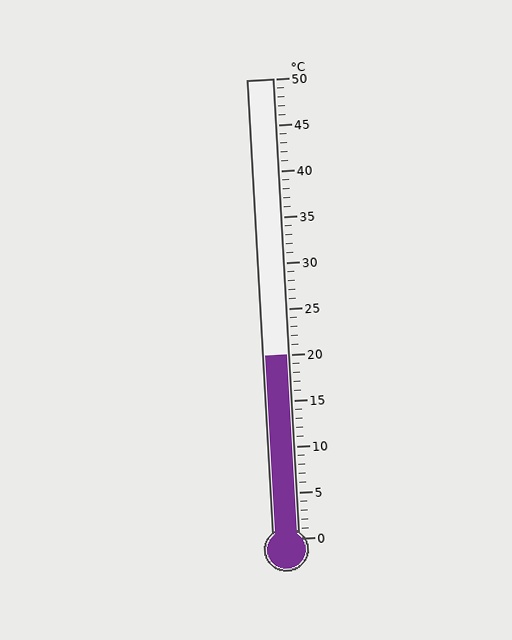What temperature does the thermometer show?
The thermometer shows approximately 20°C.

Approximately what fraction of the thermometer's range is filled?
The thermometer is filled to approximately 40% of its range.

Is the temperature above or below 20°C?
The temperature is at 20°C.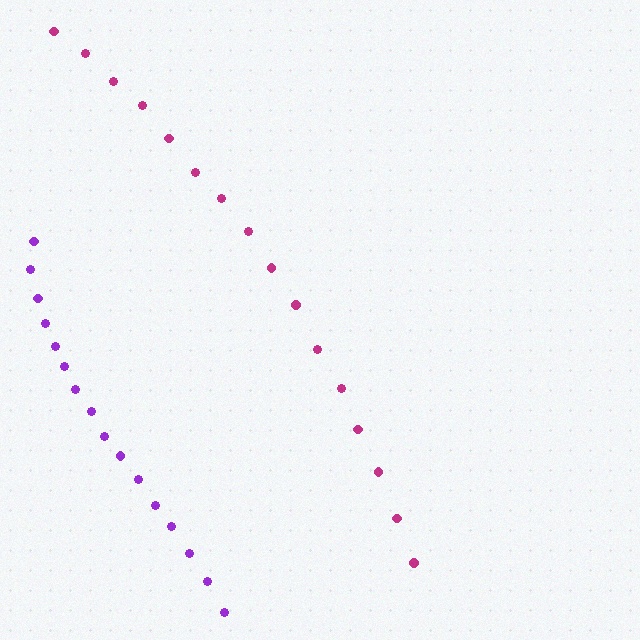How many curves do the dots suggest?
There are 2 distinct paths.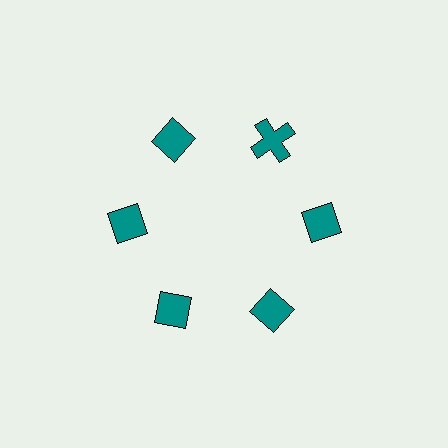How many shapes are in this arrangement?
There are 6 shapes arranged in a ring pattern.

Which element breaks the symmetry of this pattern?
The teal cross at roughly the 1 o'clock position breaks the symmetry. All other shapes are teal diamonds.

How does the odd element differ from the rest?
It has a different shape: cross instead of diamond.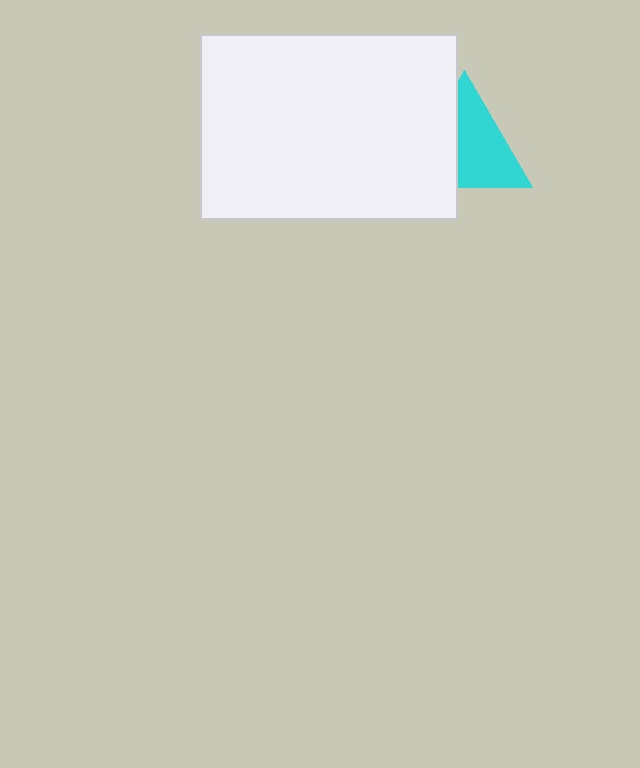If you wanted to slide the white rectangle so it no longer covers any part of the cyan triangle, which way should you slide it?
Slide it left — that is the most direct way to separate the two shapes.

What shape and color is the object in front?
The object in front is a white rectangle.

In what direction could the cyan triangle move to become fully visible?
The cyan triangle could move right. That would shift it out from behind the white rectangle entirely.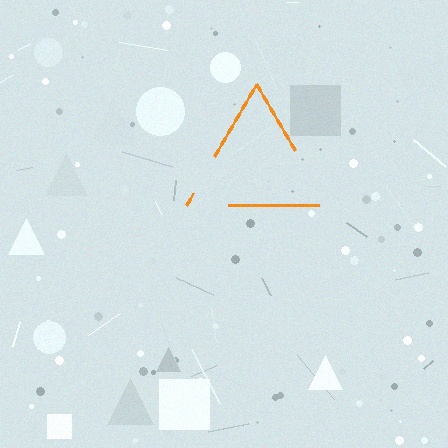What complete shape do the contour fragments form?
The contour fragments form a triangle.